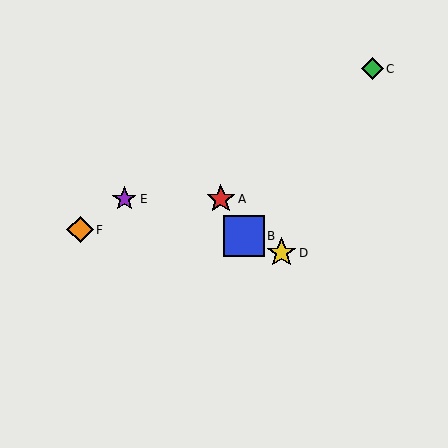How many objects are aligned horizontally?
2 objects (A, E) are aligned horizontally.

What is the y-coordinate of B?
Object B is at y≈236.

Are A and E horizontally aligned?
Yes, both are at y≈199.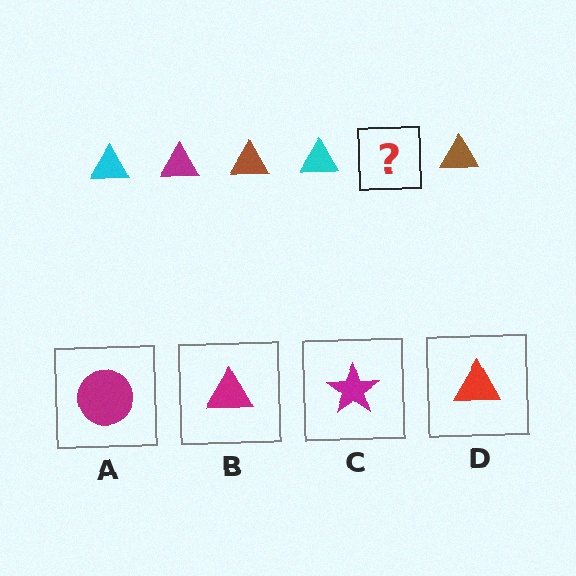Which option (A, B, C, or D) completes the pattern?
B.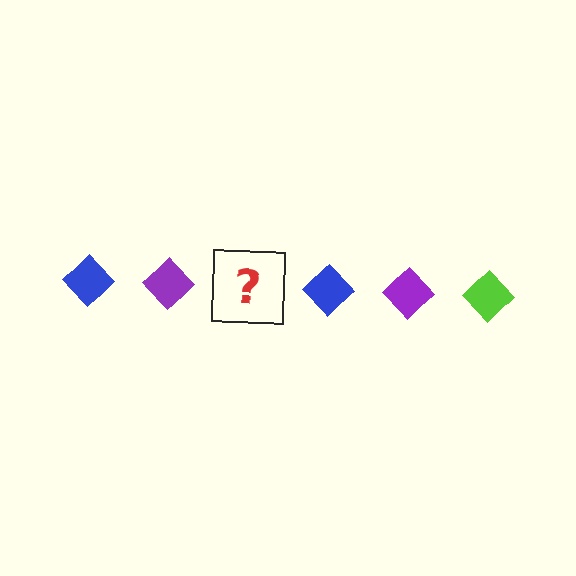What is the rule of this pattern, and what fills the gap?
The rule is that the pattern cycles through blue, purple, lime diamonds. The gap should be filled with a lime diamond.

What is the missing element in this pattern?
The missing element is a lime diamond.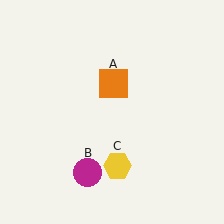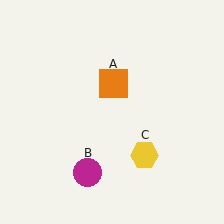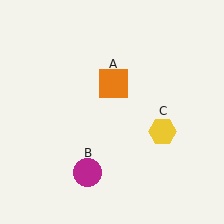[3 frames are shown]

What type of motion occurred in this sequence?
The yellow hexagon (object C) rotated counterclockwise around the center of the scene.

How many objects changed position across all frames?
1 object changed position: yellow hexagon (object C).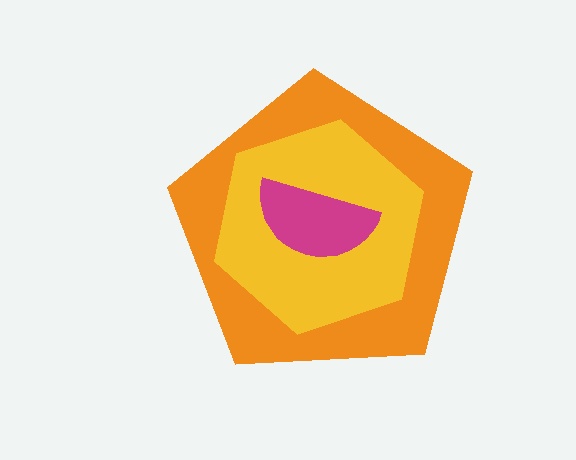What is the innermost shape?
The magenta semicircle.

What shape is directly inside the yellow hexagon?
The magenta semicircle.